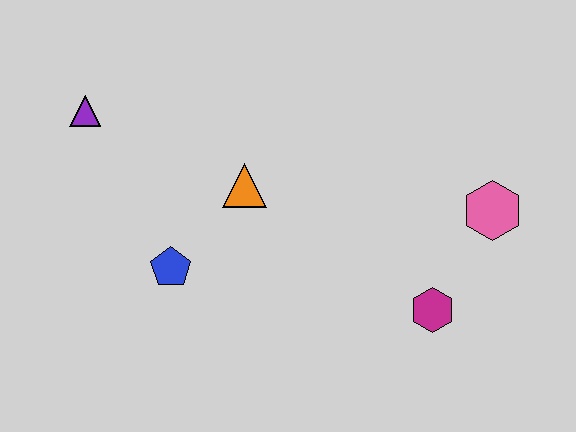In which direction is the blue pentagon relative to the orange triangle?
The blue pentagon is below the orange triangle.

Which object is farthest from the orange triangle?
The pink hexagon is farthest from the orange triangle.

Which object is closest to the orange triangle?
The blue pentagon is closest to the orange triangle.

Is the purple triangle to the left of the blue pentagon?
Yes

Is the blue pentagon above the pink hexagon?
No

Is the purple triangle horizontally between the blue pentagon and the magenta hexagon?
No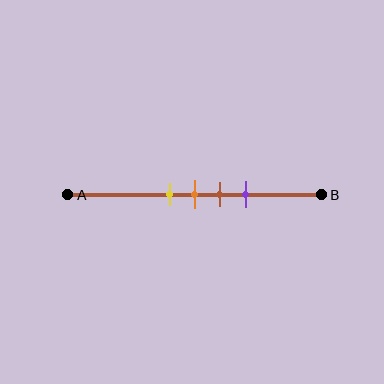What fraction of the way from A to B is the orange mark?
The orange mark is approximately 50% (0.5) of the way from A to B.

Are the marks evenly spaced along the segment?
Yes, the marks are approximately evenly spaced.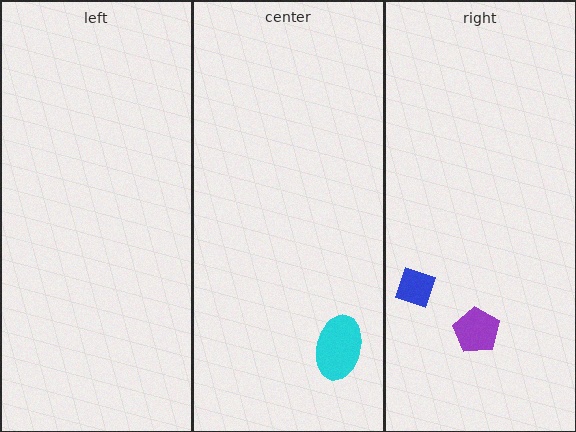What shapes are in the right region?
The purple pentagon, the blue diamond.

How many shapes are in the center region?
1.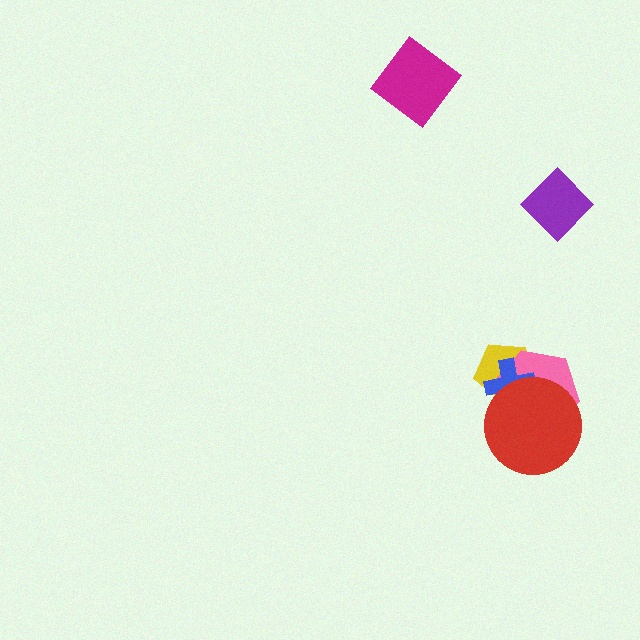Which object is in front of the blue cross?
The red circle is in front of the blue cross.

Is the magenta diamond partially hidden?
No, no other shape covers it.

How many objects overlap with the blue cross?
3 objects overlap with the blue cross.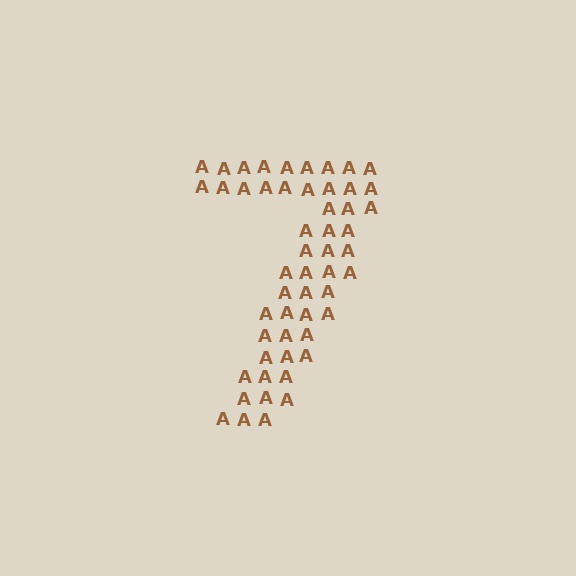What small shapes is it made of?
It is made of small letter A's.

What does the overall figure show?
The overall figure shows the digit 7.